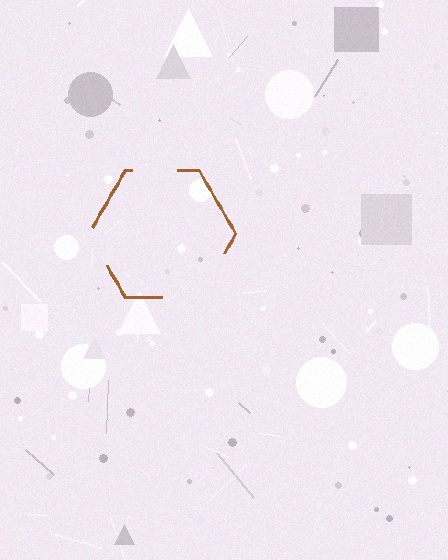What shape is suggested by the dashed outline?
The dashed outline suggests a hexagon.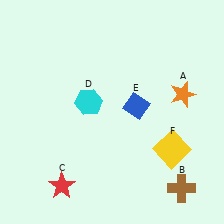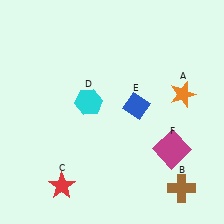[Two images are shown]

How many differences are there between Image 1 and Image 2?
There is 1 difference between the two images.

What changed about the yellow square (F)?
In Image 1, F is yellow. In Image 2, it changed to magenta.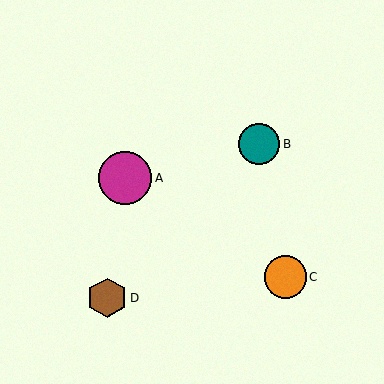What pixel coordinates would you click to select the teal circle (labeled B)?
Click at (259, 144) to select the teal circle B.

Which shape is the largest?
The magenta circle (labeled A) is the largest.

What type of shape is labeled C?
Shape C is an orange circle.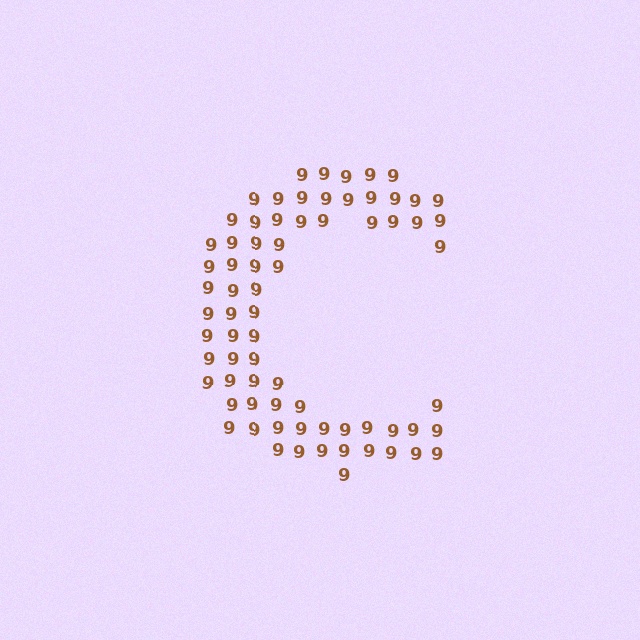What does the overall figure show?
The overall figure shows the letter C.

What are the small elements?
The small elements are digit 9's.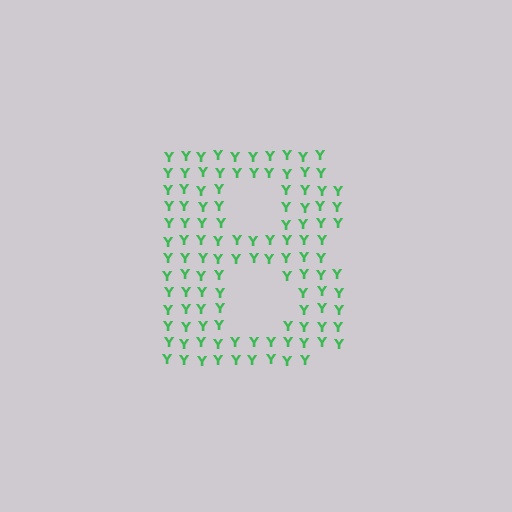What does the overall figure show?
The overall figure shows the letter B.